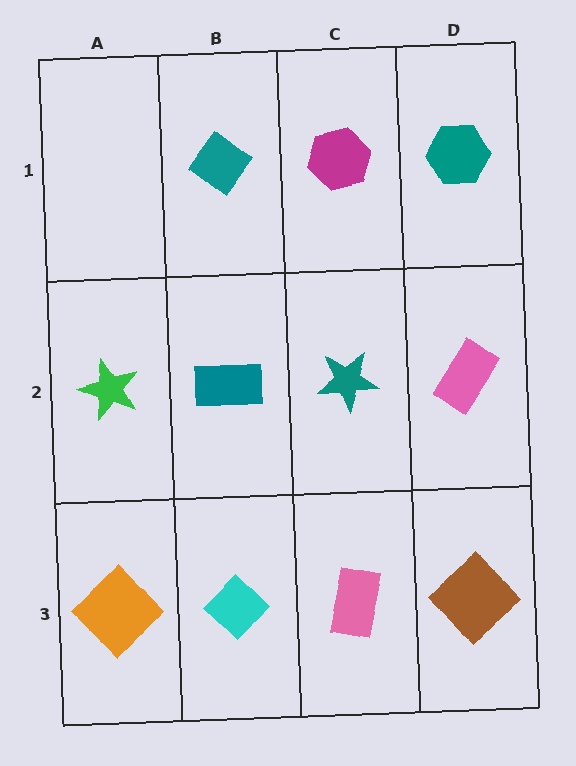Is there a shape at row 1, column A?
No, that cell is empty.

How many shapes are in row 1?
3 shapes.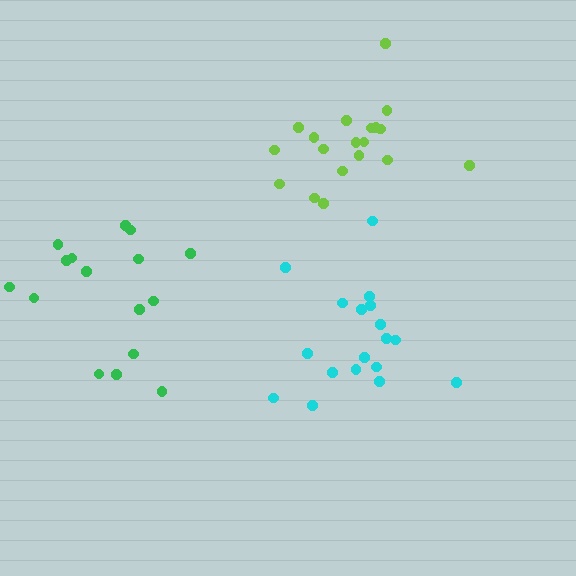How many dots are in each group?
Group 1: 18 dots, Group 2: 16 dots, Group 3: 19 dots (53 total).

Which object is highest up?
The lime cluster is topmost.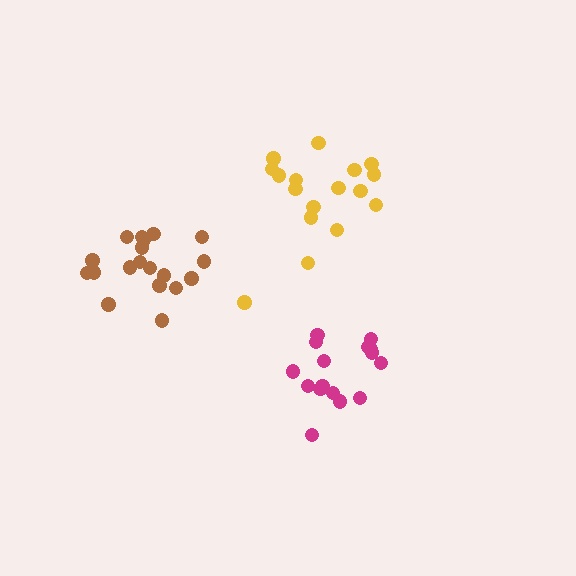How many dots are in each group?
Group 1: 19 dots, Group 2: 16 dots, Group 3: 17 dots (52 total).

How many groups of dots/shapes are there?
There are 3 groups.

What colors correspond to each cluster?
The clusters are colored: brown, magenta, yellow.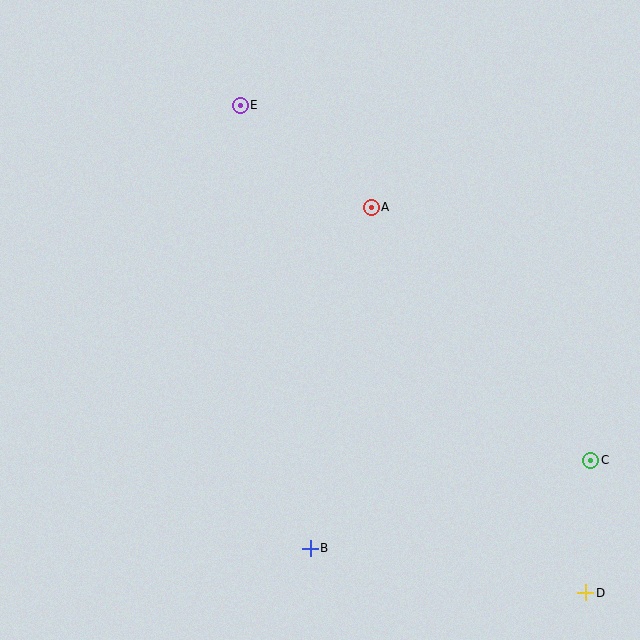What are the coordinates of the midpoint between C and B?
The midpoint between C and B is at (451, 504).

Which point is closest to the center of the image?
Point A at (371, 207) is closest to the center.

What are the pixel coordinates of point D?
Point D is at (586, 593).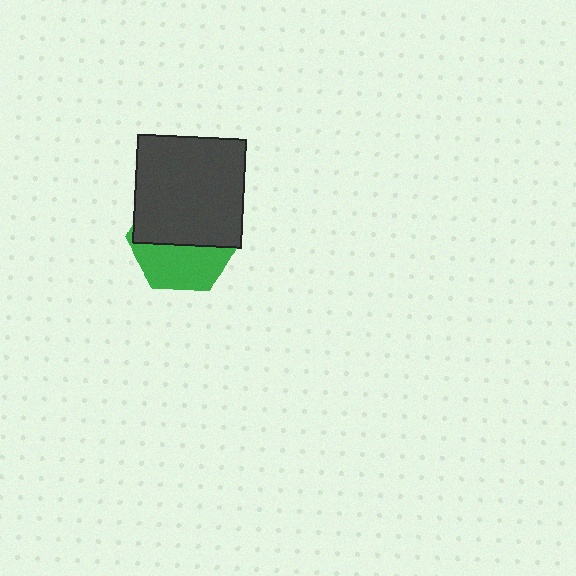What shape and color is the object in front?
The object in front is a dark gray square.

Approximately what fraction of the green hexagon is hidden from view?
Roughly 58% of the green hexagon is hidden behind the dark gray square.